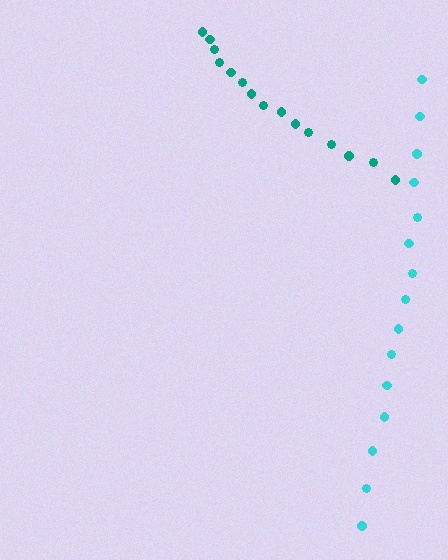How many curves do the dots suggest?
There are 2 distinct paths.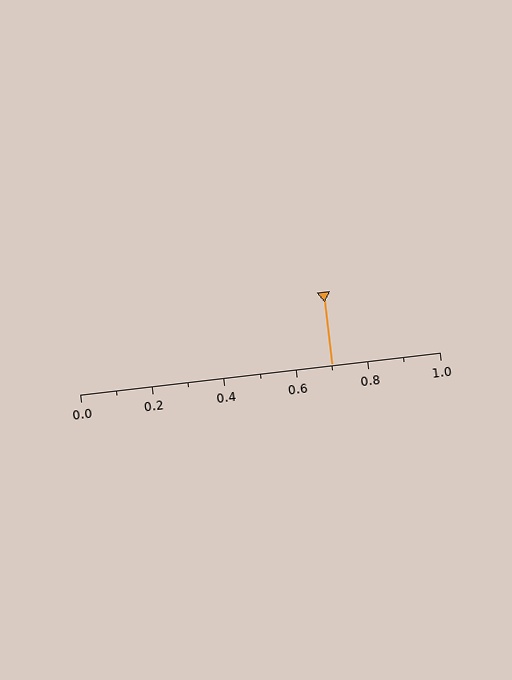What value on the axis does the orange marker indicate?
The marker indicates approximately 0.7.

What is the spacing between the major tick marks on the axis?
The major ticks are spaced 0.2 apart.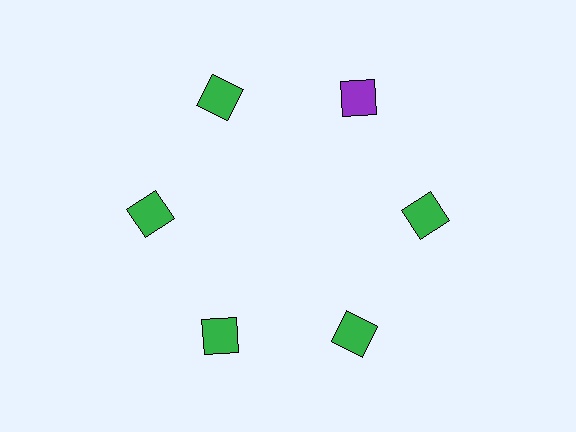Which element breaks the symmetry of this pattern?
The purple diamond at roughly the 1 o'clock position breaks the symmetry. All other shapes are green diamonds.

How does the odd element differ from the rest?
It has a different color: purple instead of green.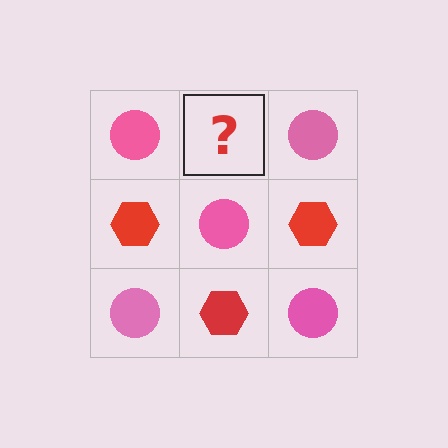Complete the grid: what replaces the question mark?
The question mark should be replaced with a red hexagon.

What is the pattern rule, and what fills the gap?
The rule is that it alternates pink circle and red hexagon in a checkerboard pattern. The gap should be filled with a red hexagon.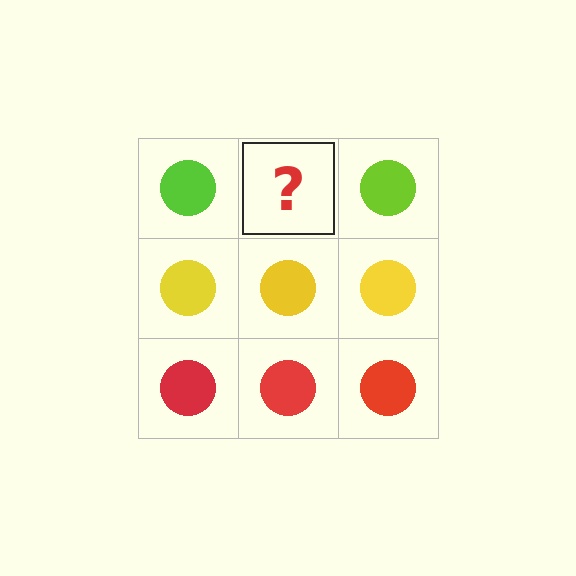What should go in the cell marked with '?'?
The missing cell should contain a lime circle.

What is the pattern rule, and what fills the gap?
The rule is that each row has a consistent color. The gap should be filled with a lime circle.